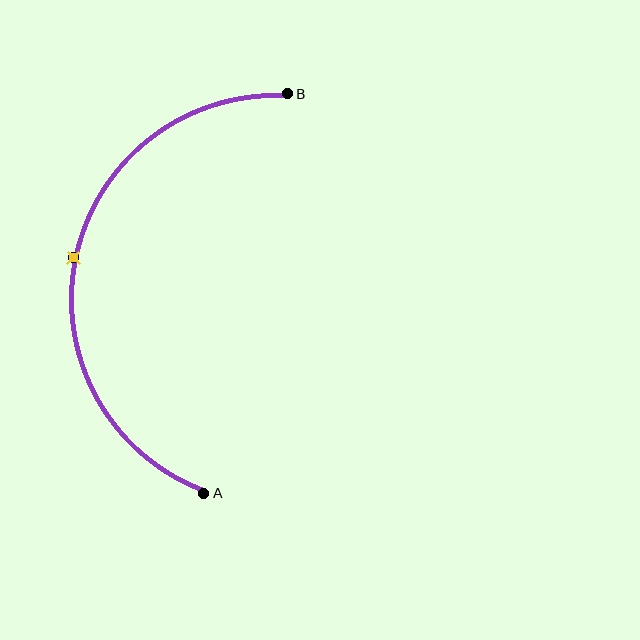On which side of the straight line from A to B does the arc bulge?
The arc bulges to the left of the straight line connecting A and B.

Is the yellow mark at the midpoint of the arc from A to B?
Yes. The yellow mark lies on the arc at equal arc-length from both A and B — it is the arc midpoint.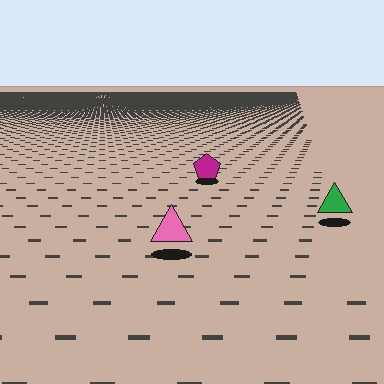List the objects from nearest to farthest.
From nearest to farthest: the pink triangle, the green triangle, the magenta pentagon.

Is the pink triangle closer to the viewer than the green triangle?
Yes. The pink triangle is closer — you can tell from the texture gradient: the ground texture is coarser near it.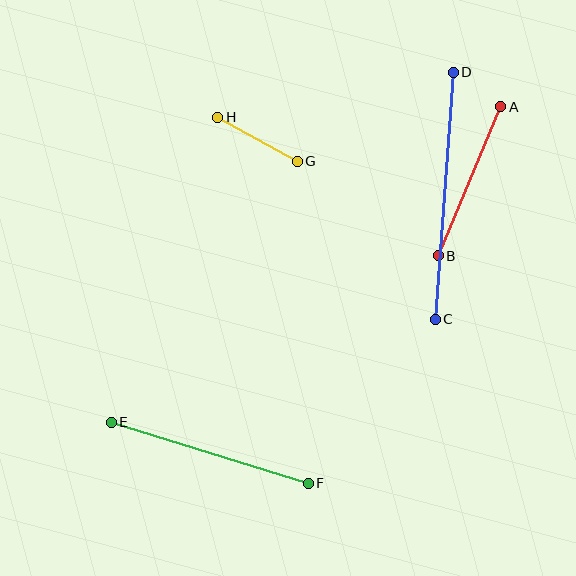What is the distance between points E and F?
The distance is approximately 206 pixels.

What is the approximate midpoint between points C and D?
The midpoint is at approximately (444, 196) pixels.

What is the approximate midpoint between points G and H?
The midpoint is at approximately (257, 139) pixels.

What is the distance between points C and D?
The distance is approximately 248 pixels.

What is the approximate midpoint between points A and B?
The midpoint is at approximately (469, 181) pixels.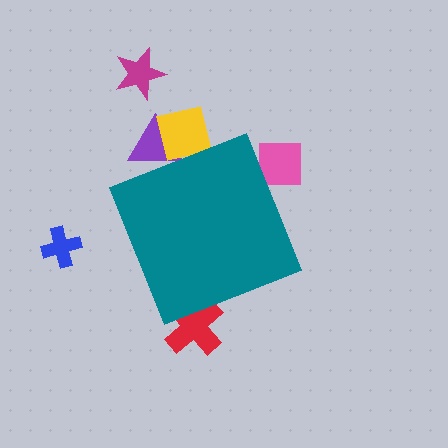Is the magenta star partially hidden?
No, the magenta star is fully visible.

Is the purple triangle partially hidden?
Yes, the purple triangle is partially hidden behind the teal diamond.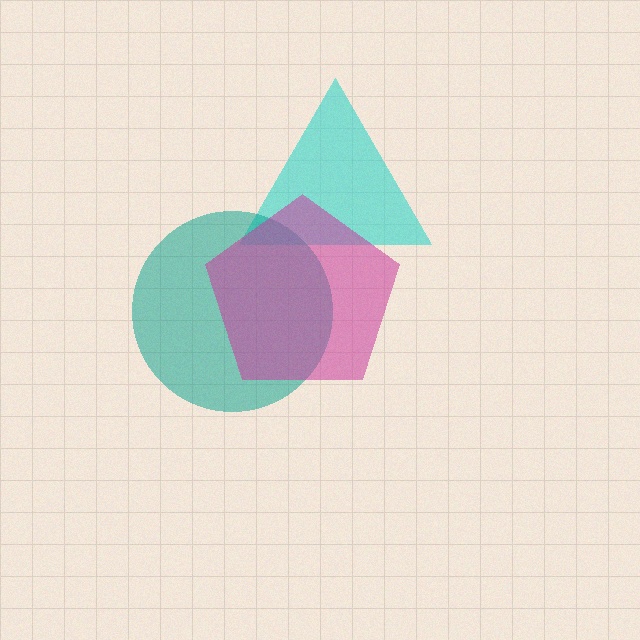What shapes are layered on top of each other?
The layered shapes are: a cyan triangle, a teal circle, a magenta pentagon.